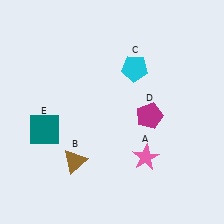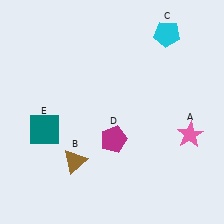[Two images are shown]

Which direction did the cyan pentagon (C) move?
The cyan pentagon (C) moved up.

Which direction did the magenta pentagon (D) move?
The magenta pentagon (D) moved left.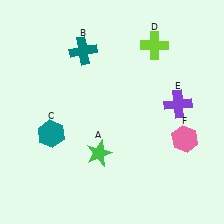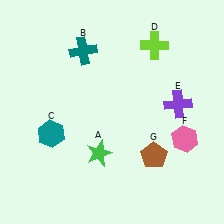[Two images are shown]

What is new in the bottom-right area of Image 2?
A brown pentagon (G) was added in the bottom-right area of Image 2.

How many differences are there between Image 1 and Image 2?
There is 1 difference between the two images.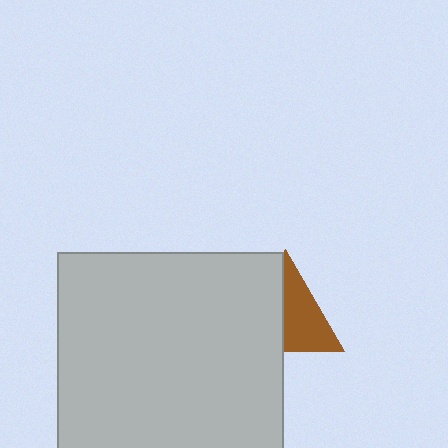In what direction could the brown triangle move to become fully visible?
The brown triangle could move right. That would shift it out from behind the light gray rectangle entirely.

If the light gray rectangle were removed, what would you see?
You would see the complete brown triangle.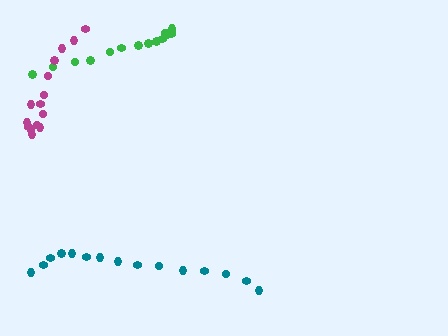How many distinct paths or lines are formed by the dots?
There are 3 distinct paths.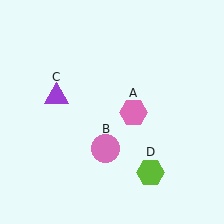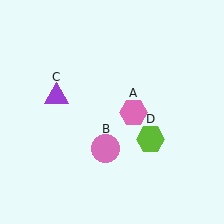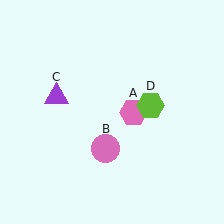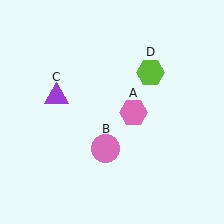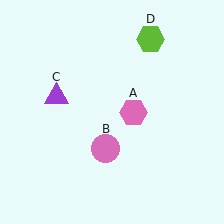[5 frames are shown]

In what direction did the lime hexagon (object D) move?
The lime hexagon (object D) moved up.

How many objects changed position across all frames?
1 object changed position: lime hexagon (object D).